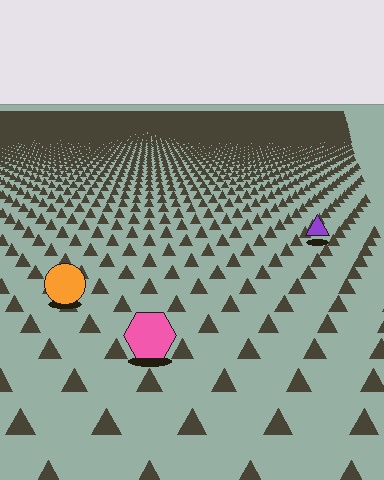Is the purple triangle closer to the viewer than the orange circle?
No. The orange circle is closer — you can tell from the texture gradient: the ground texture is coarser near it.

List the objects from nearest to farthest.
From nearest to farthest: the pink hexagon, the orange circle, the purple triangle.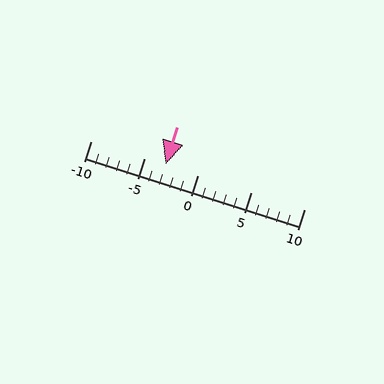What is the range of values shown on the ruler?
The ruler shows values from -10 to 10.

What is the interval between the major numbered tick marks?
The major tick marks are spaced 5 units apart.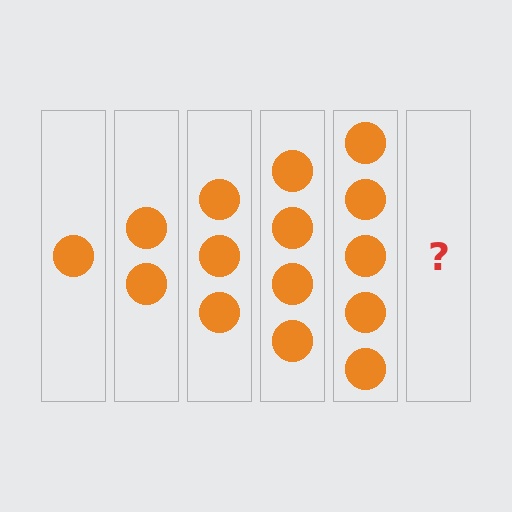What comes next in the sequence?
The next element should be 6 circles.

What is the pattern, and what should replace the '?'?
The pattern is that each step adds one more circle. The '?' should be 6 circles.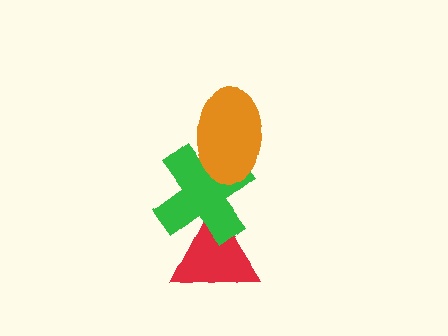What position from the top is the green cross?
The green cross is 2nd from the top.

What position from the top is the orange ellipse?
The orange ellipse is 1st from the top.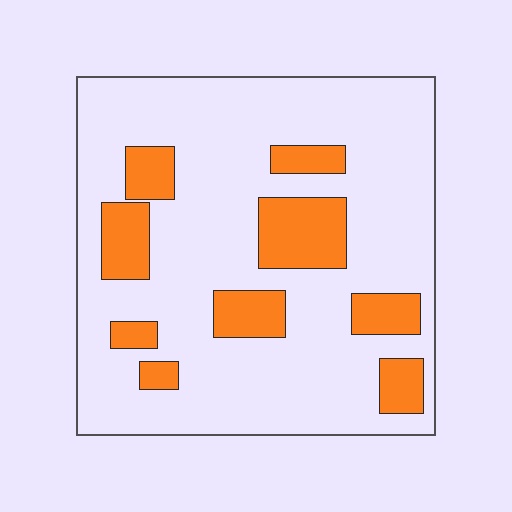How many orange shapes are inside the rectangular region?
9.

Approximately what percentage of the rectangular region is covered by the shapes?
Approximately 20%.